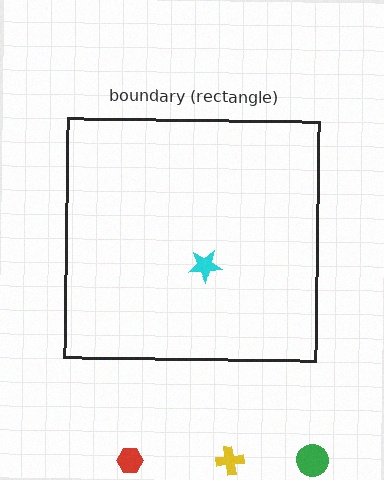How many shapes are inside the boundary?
1 inside, 3 outside.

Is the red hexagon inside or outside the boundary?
Outside.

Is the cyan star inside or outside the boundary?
Inside.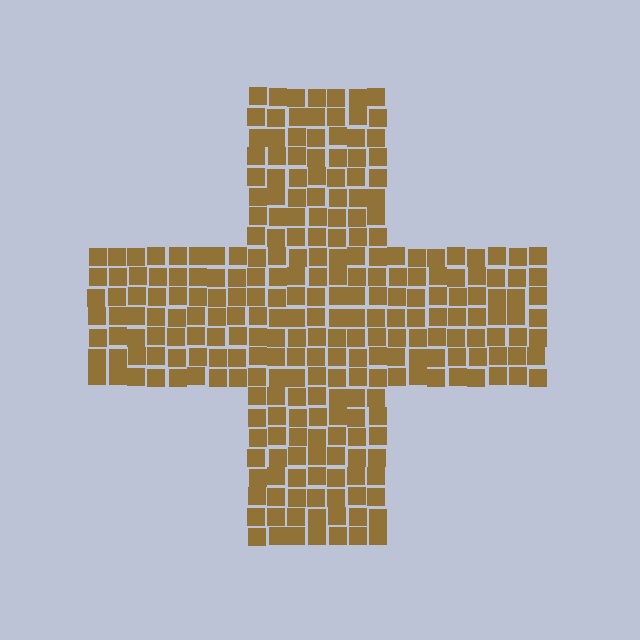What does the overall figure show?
The overall figure shows a cross.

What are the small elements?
The small elements are squares.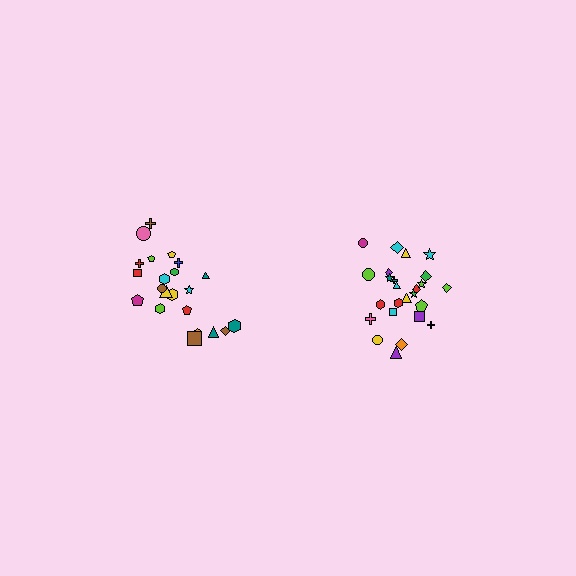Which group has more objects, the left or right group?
The right group.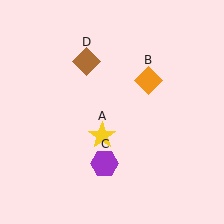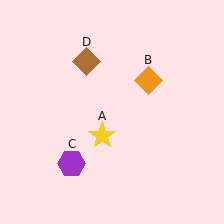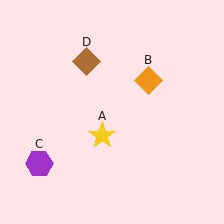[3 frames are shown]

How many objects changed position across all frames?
1 object changed position: purple hexagon (object C).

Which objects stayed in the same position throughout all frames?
Yellow star (object A) and orange diamond (object B) and brown diamond (object D) remained stationary.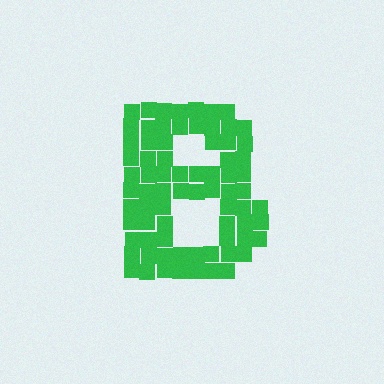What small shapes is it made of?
It is made of small squares.